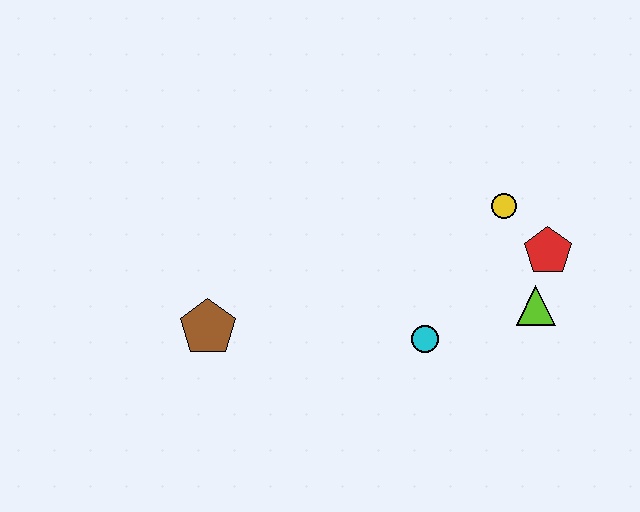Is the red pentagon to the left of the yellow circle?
No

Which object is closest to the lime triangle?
The red pentagon is closest to the lime triangle.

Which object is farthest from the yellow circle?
The brown pentagon is farthest from the yellow circle.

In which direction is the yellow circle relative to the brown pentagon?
The yellow circle is to the right of the brown pentagon.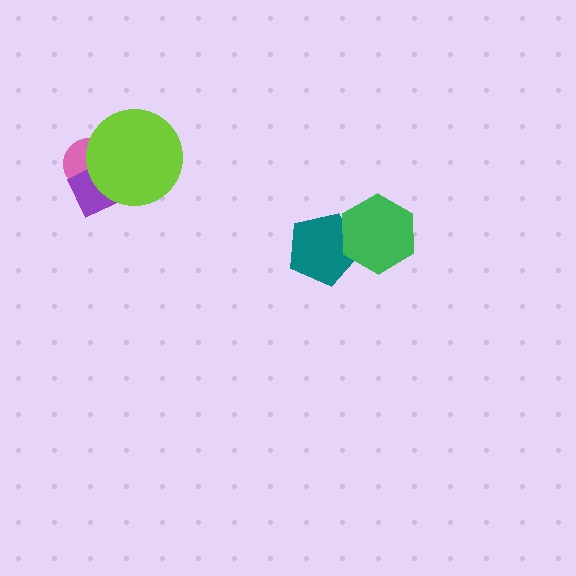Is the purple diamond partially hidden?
Yes, it is partially covered by another shape.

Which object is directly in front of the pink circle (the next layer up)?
The purple diamond is directly in front of the pink circle.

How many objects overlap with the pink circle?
2 objects overlap with the pink circle.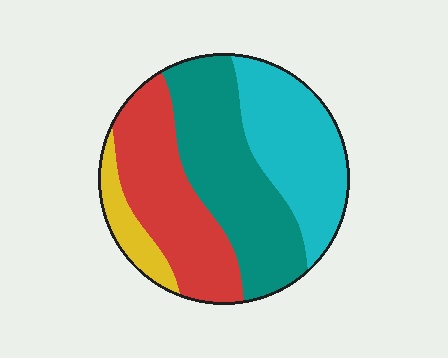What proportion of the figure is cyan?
Cyan covers roughly 30% of the figure.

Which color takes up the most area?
Teal, at roughly 35%.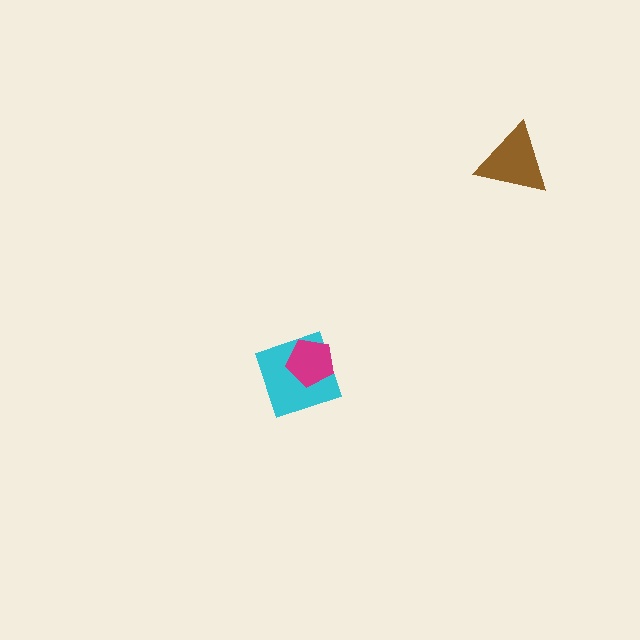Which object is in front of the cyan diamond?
The magenta pentagon is in front of the cyan diamond.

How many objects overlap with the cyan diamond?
1 object overlaps with the cyan diamond.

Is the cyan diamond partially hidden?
Yes, it is partially covered by another shape.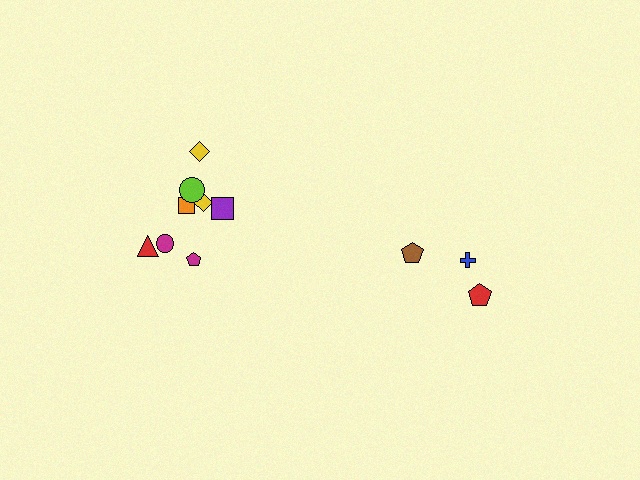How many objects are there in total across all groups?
There are 11 objects.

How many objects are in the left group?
There are 8 objects.